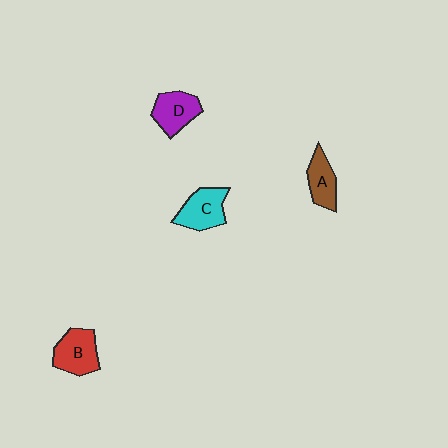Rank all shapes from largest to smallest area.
From largest to smallest: B (red), C (cyan), D (purple), A (brown).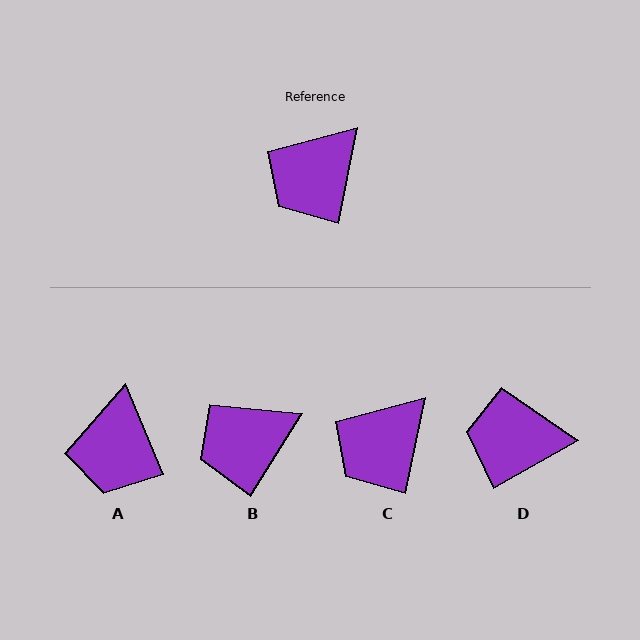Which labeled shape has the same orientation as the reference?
C.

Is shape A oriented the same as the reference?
No, it is off by about 34 degrees.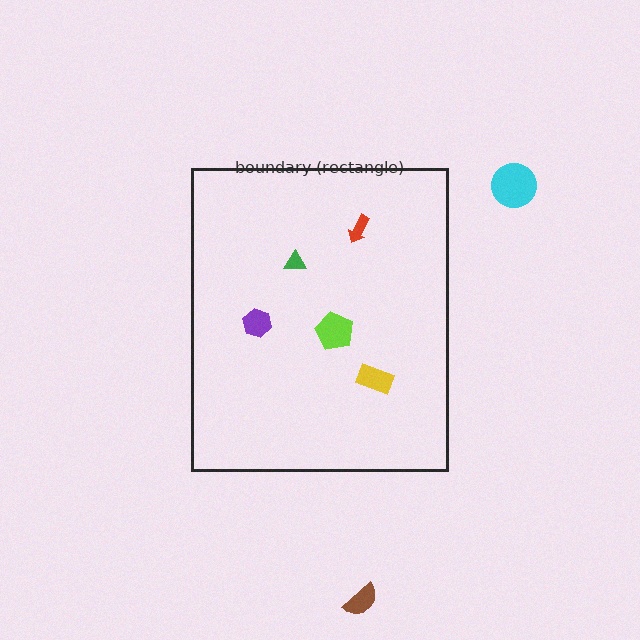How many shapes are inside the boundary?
5 inside, 2 outside.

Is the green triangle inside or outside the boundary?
Inside.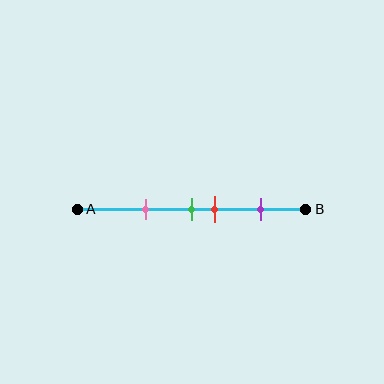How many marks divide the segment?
There are 4 marks dividing the segment.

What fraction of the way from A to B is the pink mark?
The pink mark is approximately 30% (0.3) of the way from A to B.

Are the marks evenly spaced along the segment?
No, the marks are not evenly spaced.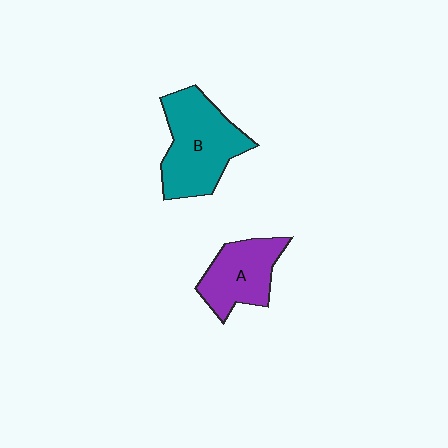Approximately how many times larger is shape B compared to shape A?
Approximately 1.4 times.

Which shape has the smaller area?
Shape A (purple).